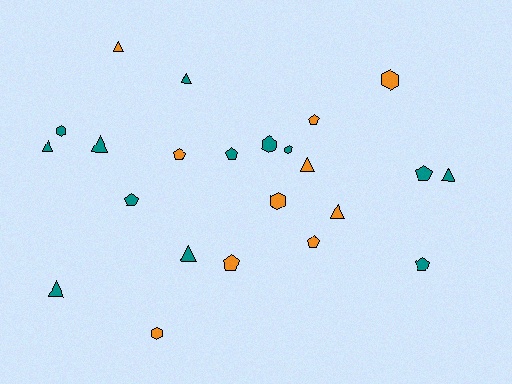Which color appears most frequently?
Teal, with 13 objects.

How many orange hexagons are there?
There are 3 orange hexagons.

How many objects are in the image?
There are 23 objects.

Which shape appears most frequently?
Triangle, with 9 objects.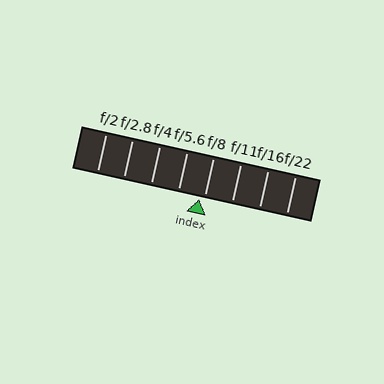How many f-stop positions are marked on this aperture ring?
There are 8 f-stop positions marked.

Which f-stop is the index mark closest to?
The index mark is closest to f/8.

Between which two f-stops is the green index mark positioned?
The index mark is between f/5.6 and f/8.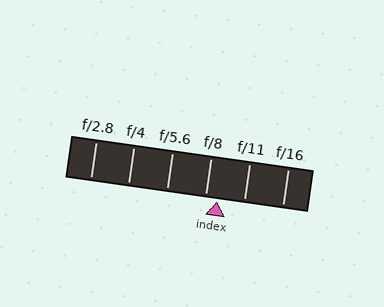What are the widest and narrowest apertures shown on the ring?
The widest aperture shown is f/2.8 and the narrowest is f/16.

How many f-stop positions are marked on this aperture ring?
There are 6 f-stop positions marked.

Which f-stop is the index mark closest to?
The index mark is closest to f/8.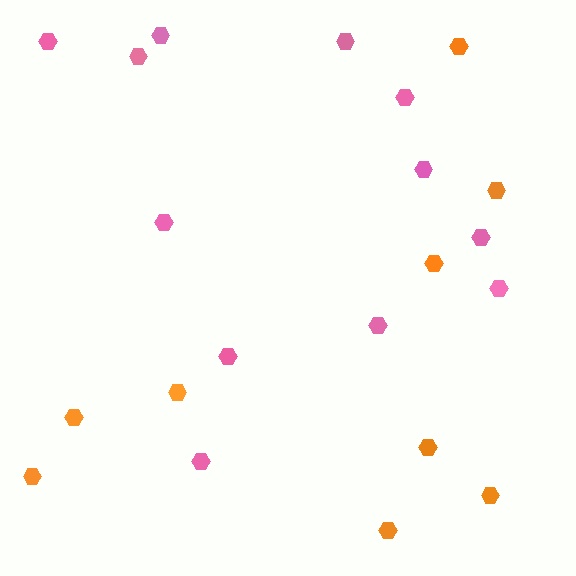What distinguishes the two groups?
There are 2 groups: one group of orange hexagons (9) and one group of pink hexagons (12).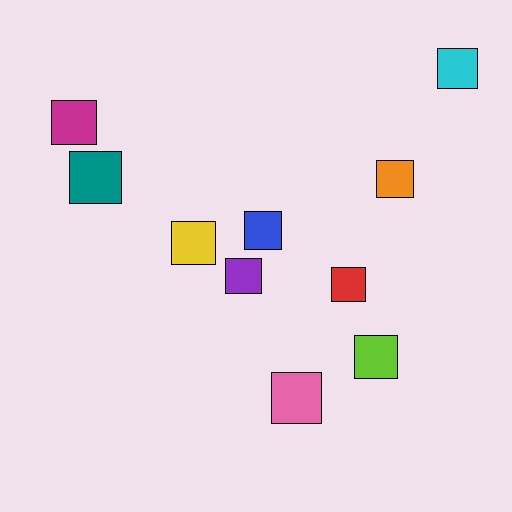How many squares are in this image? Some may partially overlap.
There are 10 squares.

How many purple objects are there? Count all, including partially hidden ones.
There is 1 purple object.